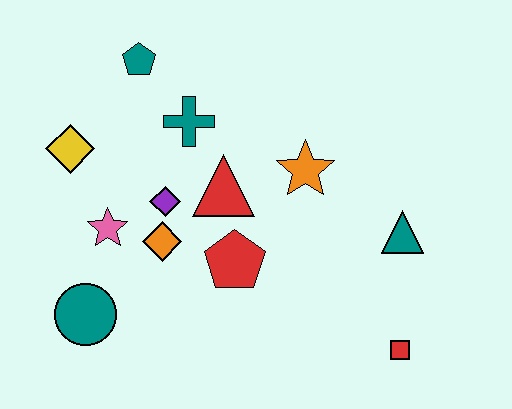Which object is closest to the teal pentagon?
The teal cross is closest to the teal pentagon.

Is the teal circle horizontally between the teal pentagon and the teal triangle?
No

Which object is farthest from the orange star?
The teal circle is farthest from the orange star.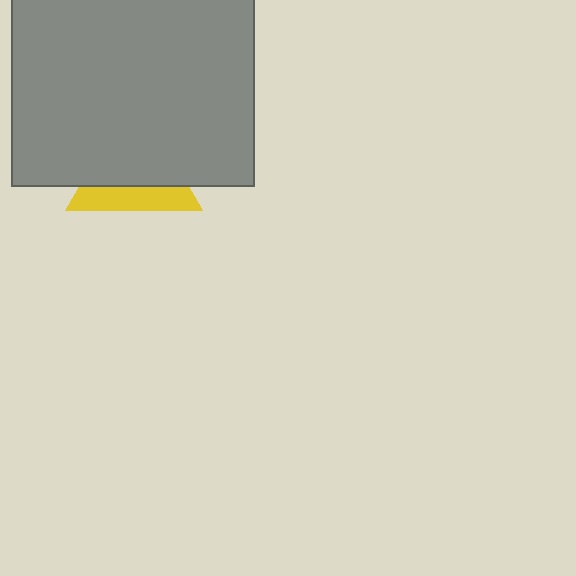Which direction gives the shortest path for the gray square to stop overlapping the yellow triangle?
Moving up gives the shortest separation.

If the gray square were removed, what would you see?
You would see the complete yellow triangle.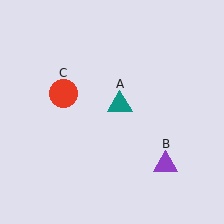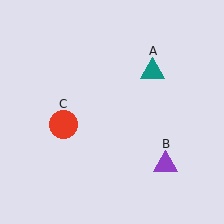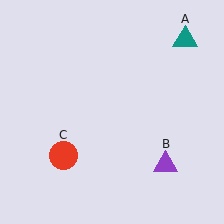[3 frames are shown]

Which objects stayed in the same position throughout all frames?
Purple triangle (object B) remained stationary.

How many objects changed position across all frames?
2 objects changed position: teal triangle (object A), red circle (object C).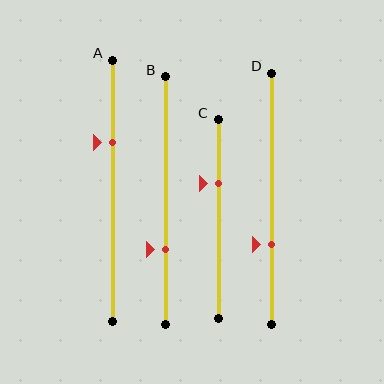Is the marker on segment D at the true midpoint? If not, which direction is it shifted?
No, the marker on segment D is shifted downward by about 18% of the segment length.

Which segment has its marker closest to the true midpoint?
Segment C has its marker closest to the true midpoint.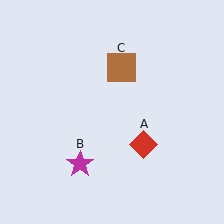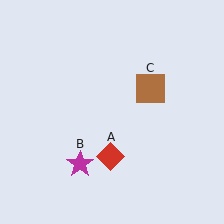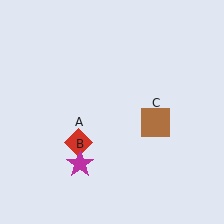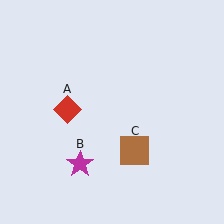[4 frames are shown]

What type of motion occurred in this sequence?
The red diamond (object A), brown square (object C) rotated clockwise around the center of the scene.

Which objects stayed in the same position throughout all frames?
Magenta star (object B) remained stationary.